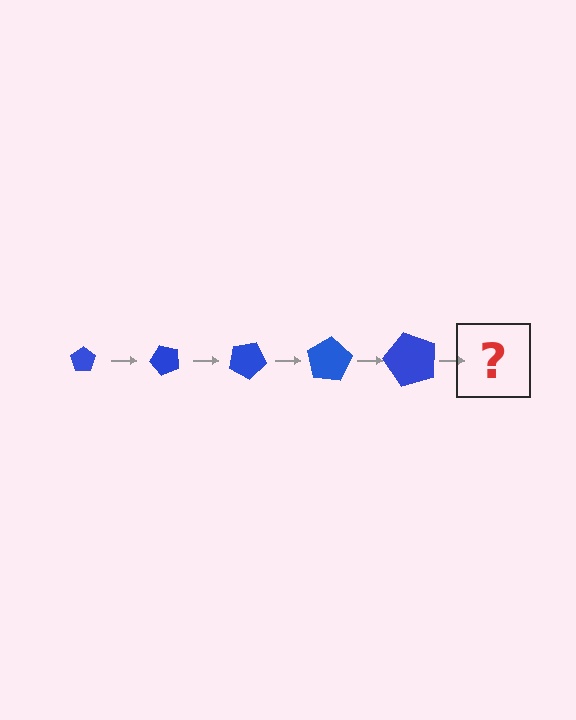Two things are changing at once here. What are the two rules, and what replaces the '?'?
The two rules are that the pentagon grows larger each step and it rotates 50 degrees each step. The '?' should be a pentagon, larger than the previous one and rotated 250 degrees from the start.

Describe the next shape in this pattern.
It should be a pentagon, larger than the previous one and rotated 250 degrees from the start.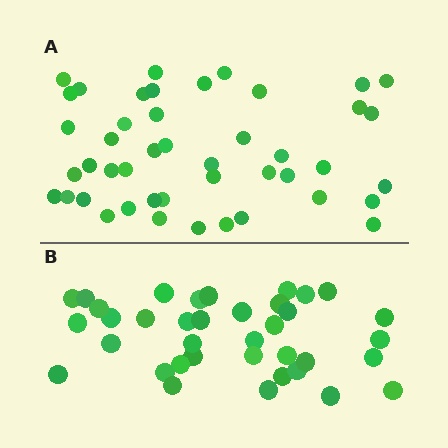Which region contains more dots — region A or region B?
Region A (the top region) has more dots.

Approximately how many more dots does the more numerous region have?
Region A has roughly 8 or so more dots than region B.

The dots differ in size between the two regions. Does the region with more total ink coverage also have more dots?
No. Region B has more total ink coverage because its dots are larger, but region A actually contains more individual dots. Total area can be misleading — the number of items is what matters here.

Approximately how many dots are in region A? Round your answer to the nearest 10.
About 40 dots. (The exact count is 45, which rounds to 40.)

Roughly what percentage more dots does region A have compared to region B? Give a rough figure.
About 20% more.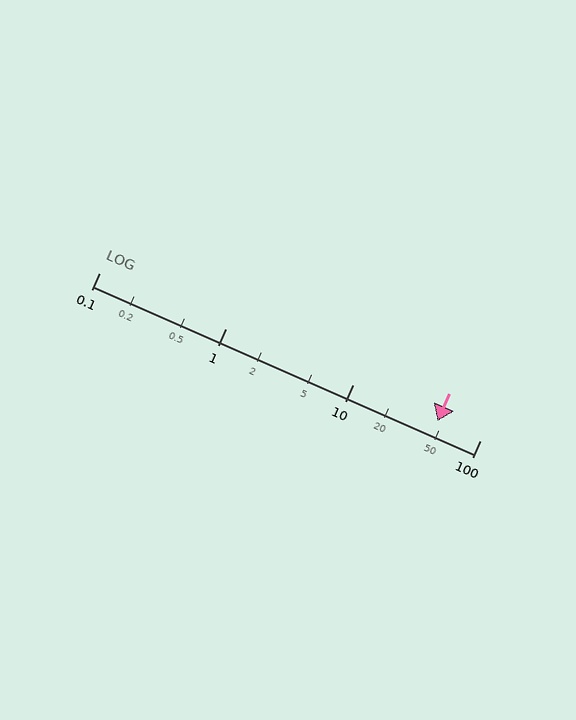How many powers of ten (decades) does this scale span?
The scale spans 3 decades, from 0.1 to 100.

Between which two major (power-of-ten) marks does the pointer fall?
The pointer is between 10 and 100.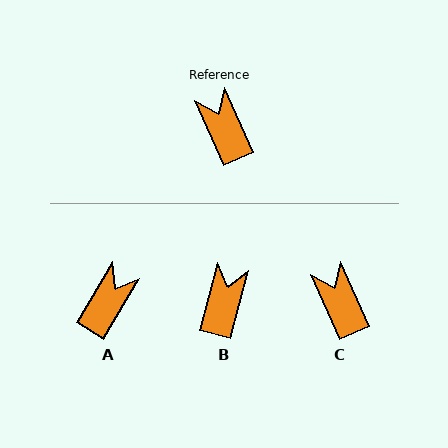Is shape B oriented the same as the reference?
No, it is off by about 39 degrees.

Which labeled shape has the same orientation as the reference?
C.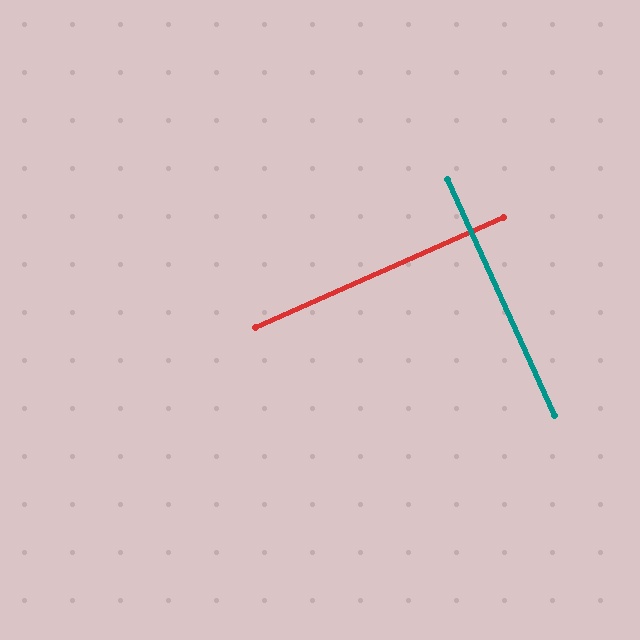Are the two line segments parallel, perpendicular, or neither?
Perpendicular — they meet at approximately 89°.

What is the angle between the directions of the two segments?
Approximately 89 degrees.